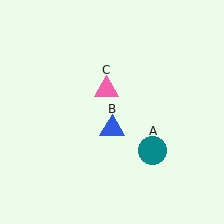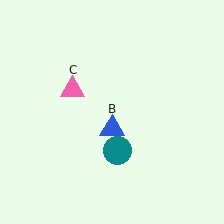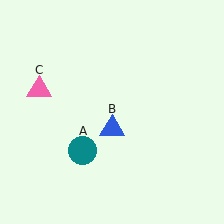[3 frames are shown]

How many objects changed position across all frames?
2 objects changed position: teal circle (object A), pink triangle (object C).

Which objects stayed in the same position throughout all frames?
Blue triangle (object B) remained stationary.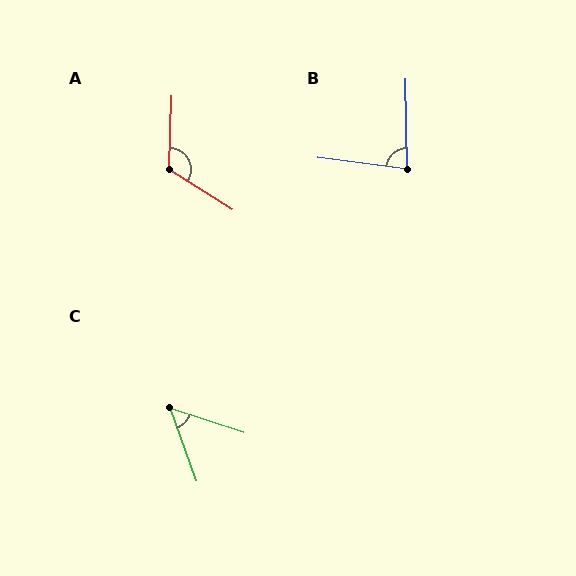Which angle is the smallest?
C, at approximately 52 degrees.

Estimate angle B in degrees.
Approximately 82 degrees.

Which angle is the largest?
A, at approximately 120 degrees.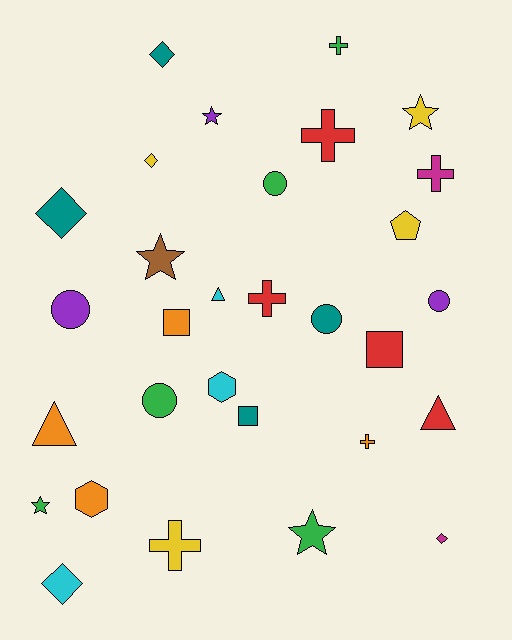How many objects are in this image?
There are 30 objects.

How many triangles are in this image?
There are 3 triangles.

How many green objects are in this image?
There are 5 green objects.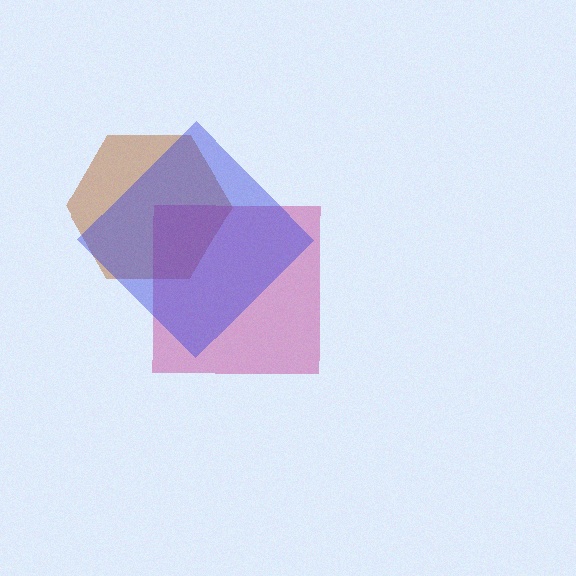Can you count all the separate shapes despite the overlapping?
Yes, there are 3 separate shapes.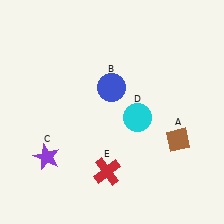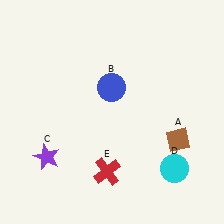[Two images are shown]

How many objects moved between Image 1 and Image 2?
1 object moved between the two images.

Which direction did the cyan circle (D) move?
The cyan circle (D) moved down.